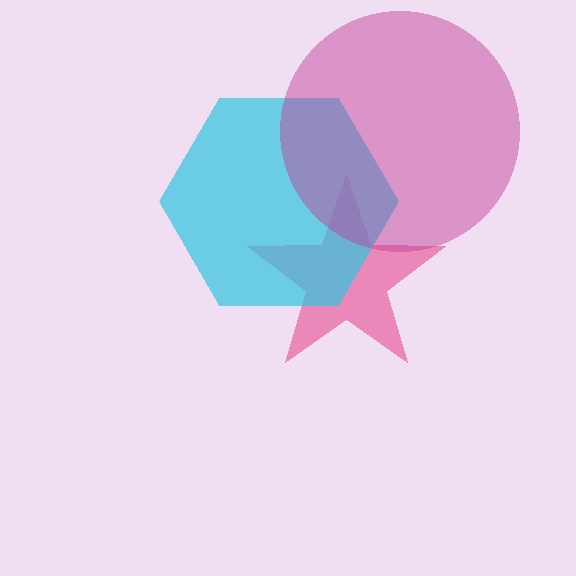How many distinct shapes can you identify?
There are 3 distinct shapes: a pink star, a cyan hexagon, a magenta circle.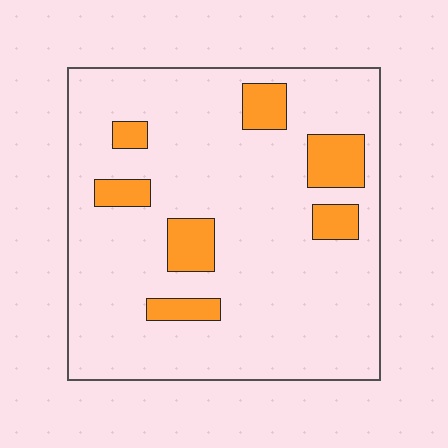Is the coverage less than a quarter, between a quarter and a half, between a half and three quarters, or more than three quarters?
Less than a quarter.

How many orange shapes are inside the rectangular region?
7.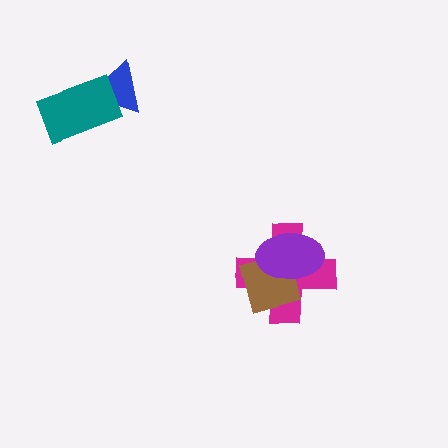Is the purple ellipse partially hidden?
No, no other shape covers it.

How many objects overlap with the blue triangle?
1 object overlaps with the blue triangle.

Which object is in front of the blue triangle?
The teal rectangle is in front of the blue triangle.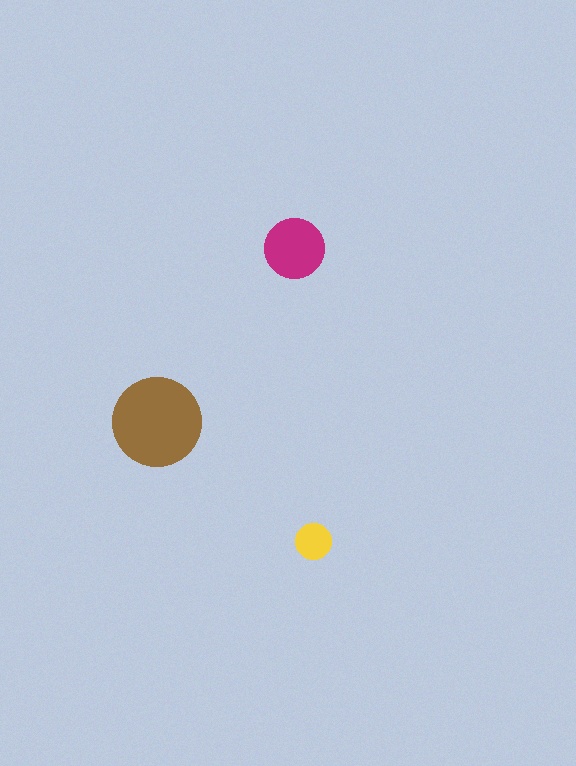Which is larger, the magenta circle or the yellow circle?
The magenta one.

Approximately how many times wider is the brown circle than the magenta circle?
About 1.5 times wider.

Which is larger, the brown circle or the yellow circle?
The brown one.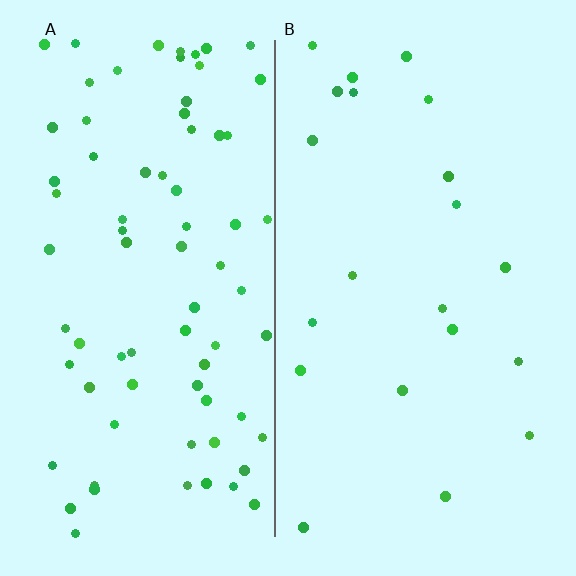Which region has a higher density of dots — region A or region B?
A (the left).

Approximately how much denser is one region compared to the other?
Approximately 3.6× — region A over region B.